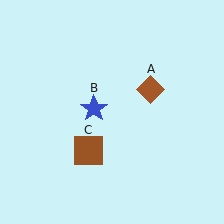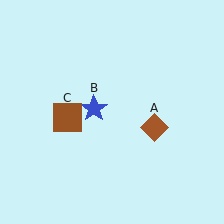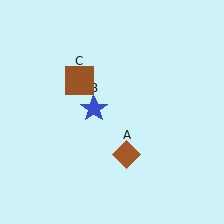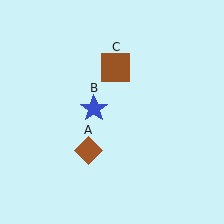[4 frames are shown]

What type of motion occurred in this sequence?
The brown diamond (object A), brown square (object C) rotated clockwise around the center of the scene.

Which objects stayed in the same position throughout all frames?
Blue star (object B) remained stationary.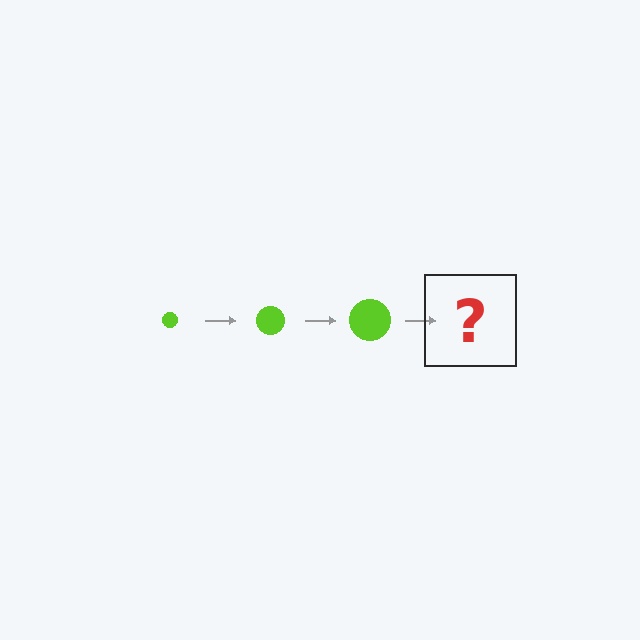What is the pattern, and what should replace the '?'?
The pattern is that the circle gets progressively larger each step. The '?' should be a lime circle, larger than the previous one.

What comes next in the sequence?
The next element should be a lime circle, larger than the previous one.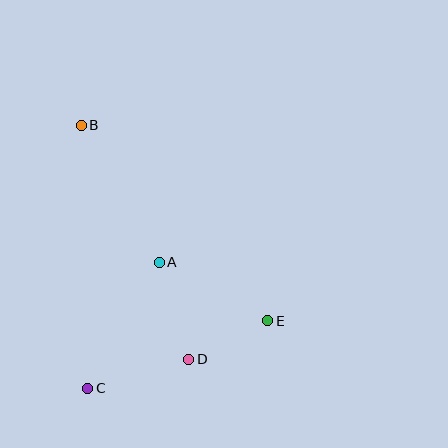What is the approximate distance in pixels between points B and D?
The distance between B and D is approximately 257 pixels.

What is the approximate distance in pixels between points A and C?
The distance between A and C is approximately 145 pixels.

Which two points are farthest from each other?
Points B and E are farthest from each other.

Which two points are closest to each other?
Points D and E are closest to each other.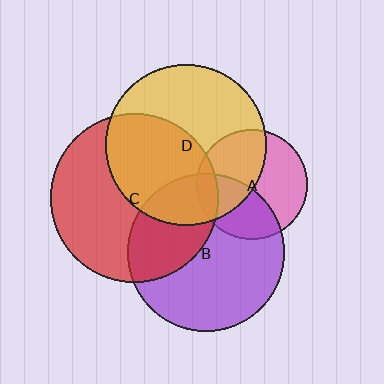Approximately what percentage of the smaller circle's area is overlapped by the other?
Approximately 45%.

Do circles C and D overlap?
Yes.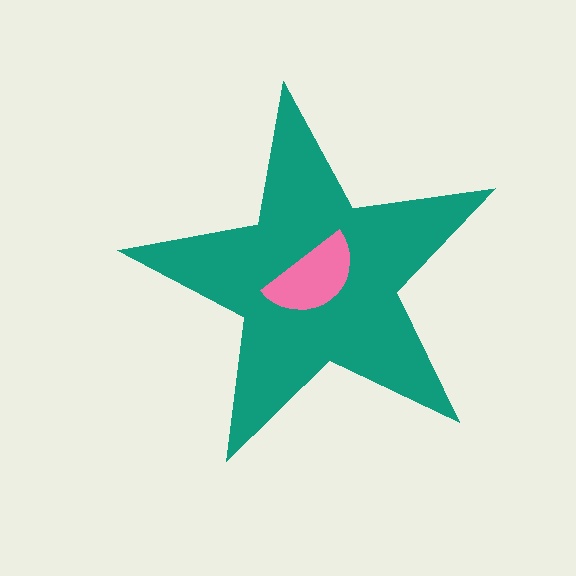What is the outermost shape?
The teal star.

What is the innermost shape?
The pink semicircle.